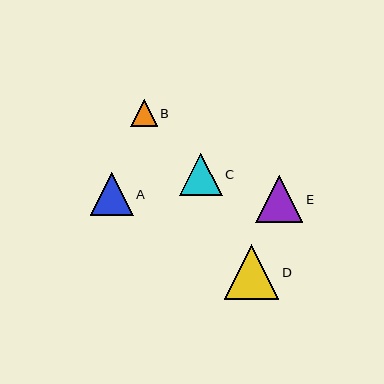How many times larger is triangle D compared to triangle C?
Triangle D is approximately 1.3 times the size of triangle C.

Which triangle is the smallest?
Triangle B is the smallest with a size of approximately 27 pixels.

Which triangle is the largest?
Triangle D is the largest with a size of approximately 55 pixels.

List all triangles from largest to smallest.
From largest to smallest: D, E, A, C, B.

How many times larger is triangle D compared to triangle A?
Triangle D is approximately 1.3 times the size of triangle A.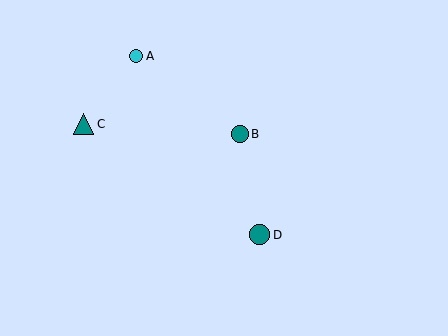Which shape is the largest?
The teal triangle (labeled C) is the largest.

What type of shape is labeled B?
Shape B is a teal circle.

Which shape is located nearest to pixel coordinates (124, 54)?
The cyan circle (labeled A) at (136, 56) is nearest to that location.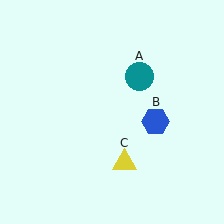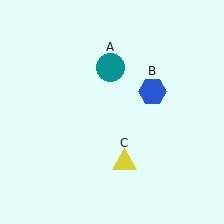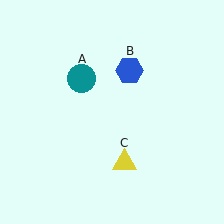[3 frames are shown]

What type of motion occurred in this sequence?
The teal circle (object A), blue hexagon (object B) rotated counterclockwise around the center of the scene.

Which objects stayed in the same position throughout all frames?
Yellow triangle (object C) remained stationary.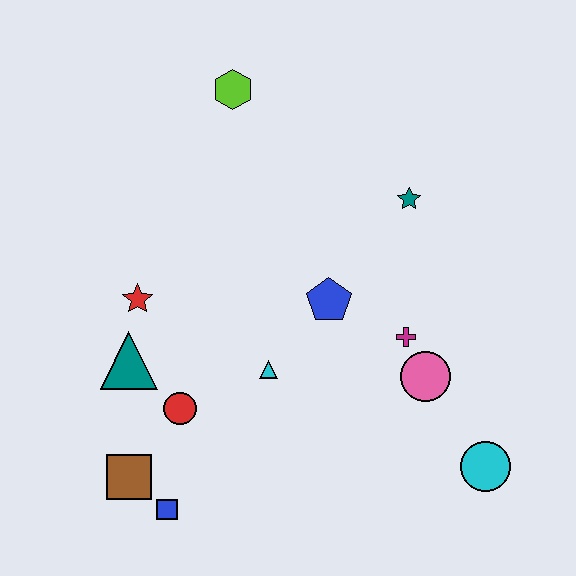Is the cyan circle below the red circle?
Yes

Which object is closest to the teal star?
The blue pentagon is closest to the teal star.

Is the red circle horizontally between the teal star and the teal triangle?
Yes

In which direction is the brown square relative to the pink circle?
The brown square is to the left of the pink circle.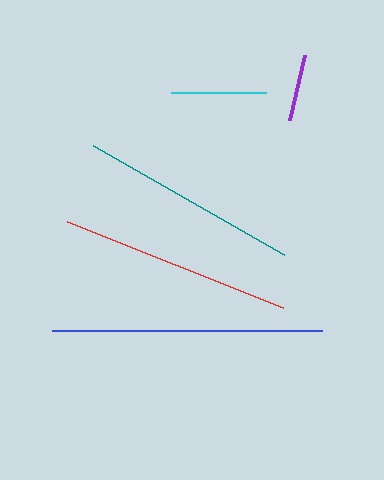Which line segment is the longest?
The blue line is the longest at approximately 270 pixels.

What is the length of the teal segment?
The teal segment is approximately 219 pixels long.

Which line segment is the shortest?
The purple line is the shortest at approximately 67 pixels.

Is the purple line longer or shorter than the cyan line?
The cyan line is longer than the purple line.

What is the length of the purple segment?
The purple segment is approximately 67 pixels long.